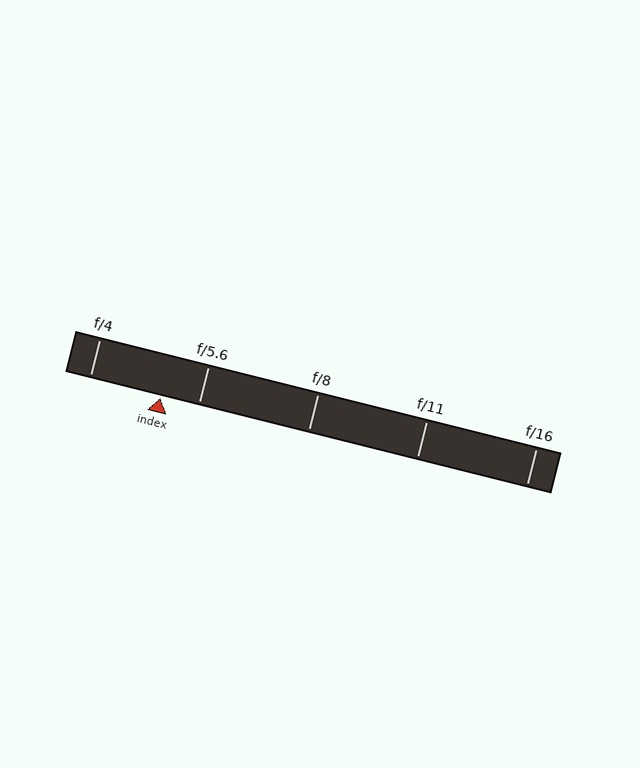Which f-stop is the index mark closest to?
The index mark is closest to f/5.6.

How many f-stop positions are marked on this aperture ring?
There are 5 f-stop positions marked.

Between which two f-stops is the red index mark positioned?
The index mark is between f/4 and f/5.6.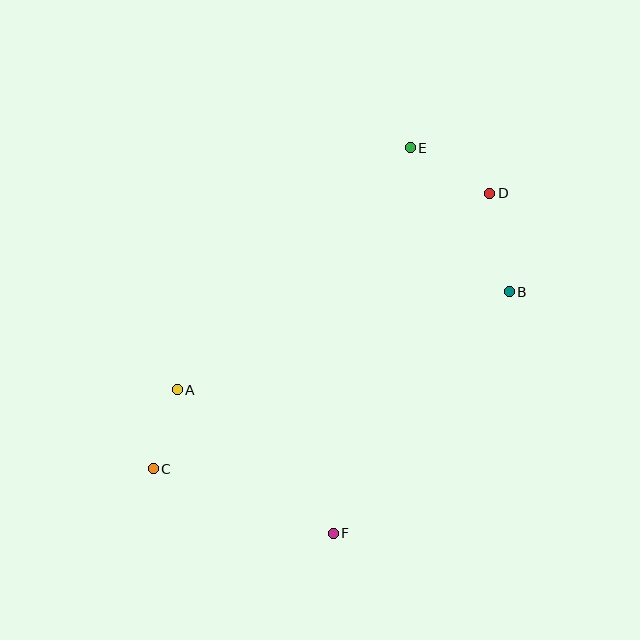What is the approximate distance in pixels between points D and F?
The distance between D and F is approximately 374 pixels.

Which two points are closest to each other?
Points A and C are closest to each other.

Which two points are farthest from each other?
Points C and D are farthest from each other.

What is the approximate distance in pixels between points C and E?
The distance between C and E is approximately 411 pixels.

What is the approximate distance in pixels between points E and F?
The distance between E and F is approximately 393 pixels.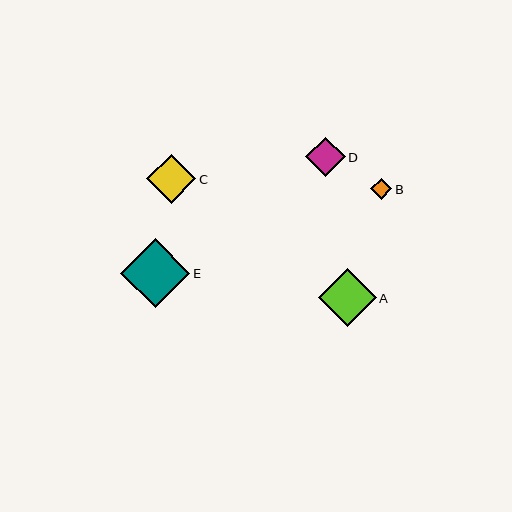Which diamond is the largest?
Diamond E is the largest with a size of approximately 69 pixels.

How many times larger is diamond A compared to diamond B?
Diamond A is approximately 2.8 times the size of diamond B.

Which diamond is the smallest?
Diamond B is the smallest with a size of approximately 21 pixels.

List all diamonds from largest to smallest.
From largest to smallest: E, A, C, D, B.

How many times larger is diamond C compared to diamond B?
Diamond C is approximately 2.4 times the size of diamond B.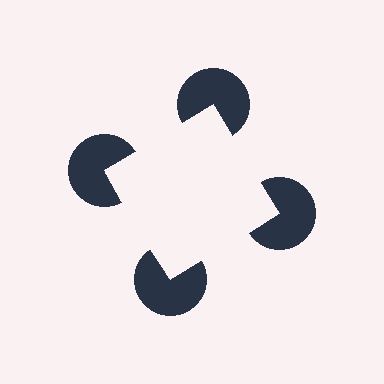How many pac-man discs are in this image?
There are 4 — one at each vertex of the illusory square.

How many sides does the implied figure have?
4 sides.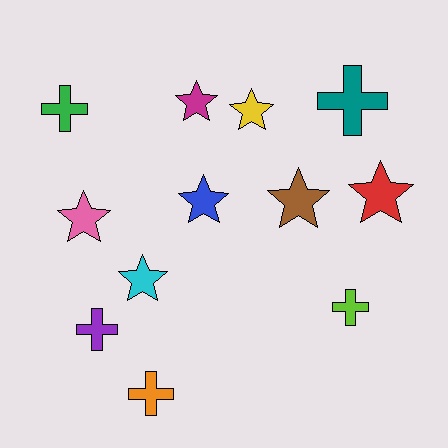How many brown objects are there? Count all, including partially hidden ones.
There is 1 brown object.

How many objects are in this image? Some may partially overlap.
There are 12 objects.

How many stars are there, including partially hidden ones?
There are 7 stars.